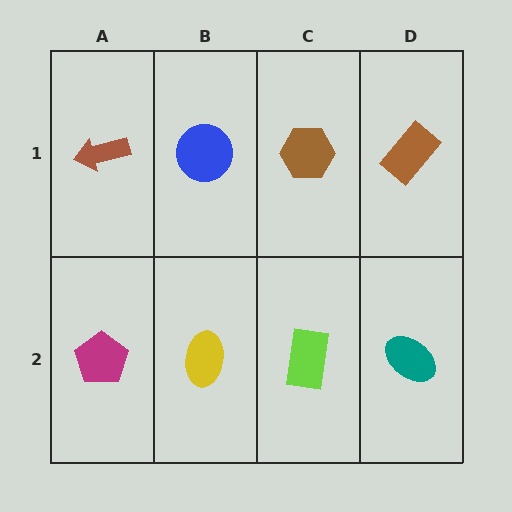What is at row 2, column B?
A yellow ellipse.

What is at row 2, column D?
A teal ellipse.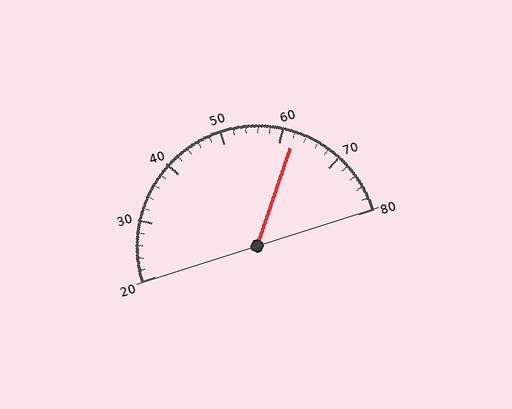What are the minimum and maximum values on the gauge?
The gauge ranges from 20 to 80.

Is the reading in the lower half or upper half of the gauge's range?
The reading is in the upper half of the range (20 to 80).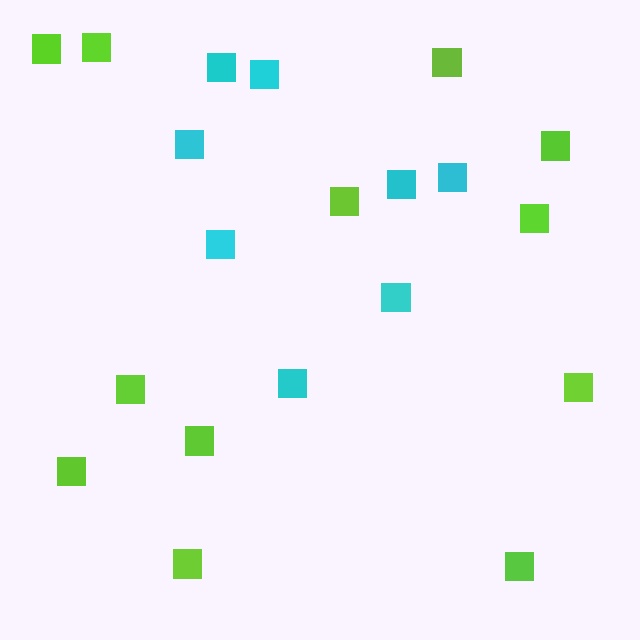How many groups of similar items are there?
There are 2 groups: one group of lime squares (12) and one group of cyan squares (8).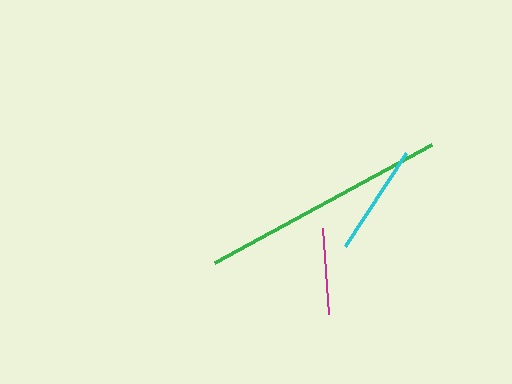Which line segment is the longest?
The green line is the longest at approximately 247 pixels.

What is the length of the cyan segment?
The cyan segment is approximately 111 pixels long.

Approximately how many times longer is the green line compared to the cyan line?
The green line is approximately 2.2 times the length of the cyan line.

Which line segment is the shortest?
The magenta line is the shortest at approximately 87 pixels.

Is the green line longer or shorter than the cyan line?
The green line is longer than the cyan line.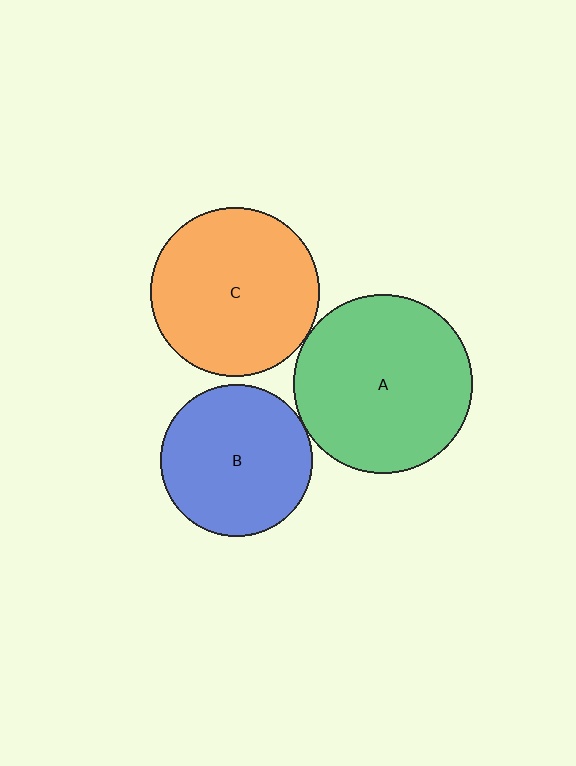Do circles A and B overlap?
Yes.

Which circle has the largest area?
Circle A (green).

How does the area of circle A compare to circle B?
Approximately 1.4 times.